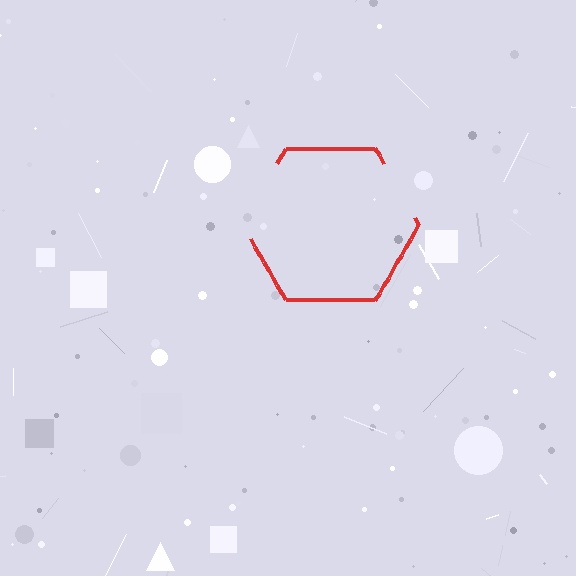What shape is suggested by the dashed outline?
The dashed outline suggests a hexagon.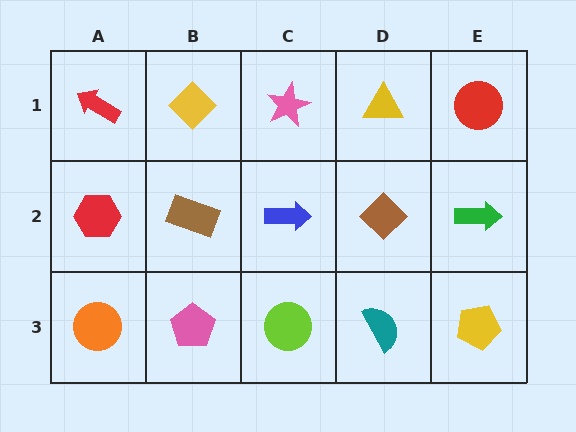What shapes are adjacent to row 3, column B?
A brown rectangle (row 2, column B), an orange circle (row 3, column A), a lime circle (row 3, column C).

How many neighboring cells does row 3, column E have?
2.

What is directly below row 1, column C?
A blue arrow.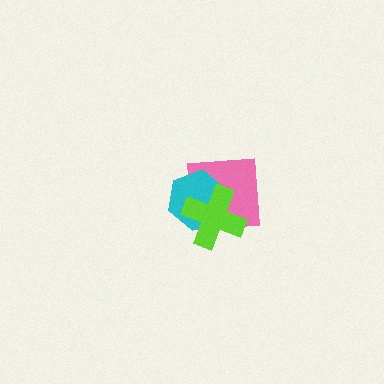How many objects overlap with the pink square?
2 objects overlap with the pink square.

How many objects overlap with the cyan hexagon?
2 objects overlap with the cyan hexagon.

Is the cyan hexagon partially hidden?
Yes, it is partially covered by another shape.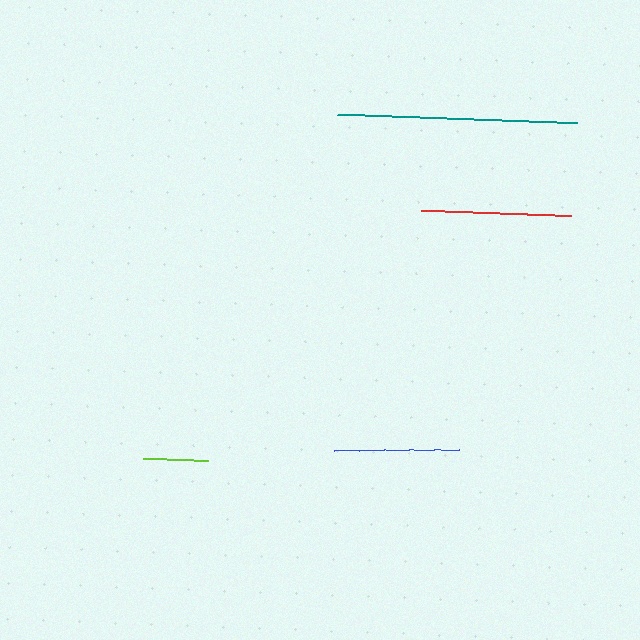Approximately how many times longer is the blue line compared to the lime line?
The blue line is approximately 1.9 times the length of the lime line.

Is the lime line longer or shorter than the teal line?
The teal line is longer than the lime line.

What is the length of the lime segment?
The lime segment is approximately 64 pixels long.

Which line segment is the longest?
The teal line is the longest at approximately 240 pixels.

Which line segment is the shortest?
The lime line is the shortest at approximately 64 pixels.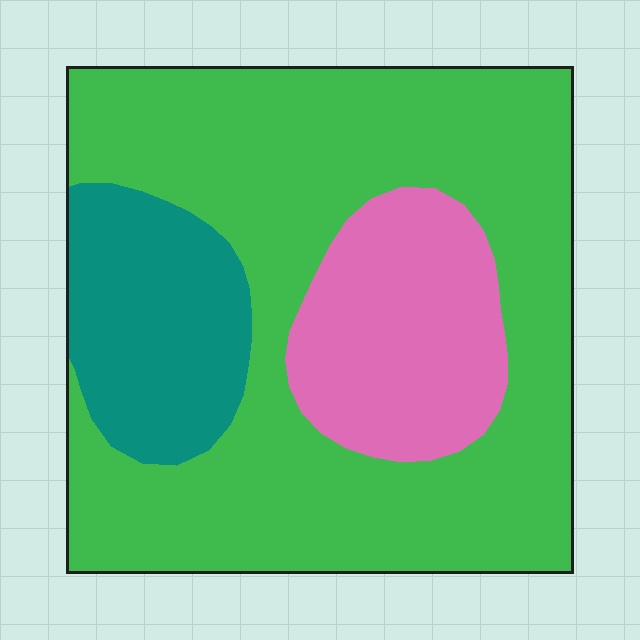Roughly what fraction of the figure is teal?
Teal takes up about one sixth (1/6) of the figure.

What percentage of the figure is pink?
Pink covers around 20% of the figure.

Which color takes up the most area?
Green, at roughly 65%.